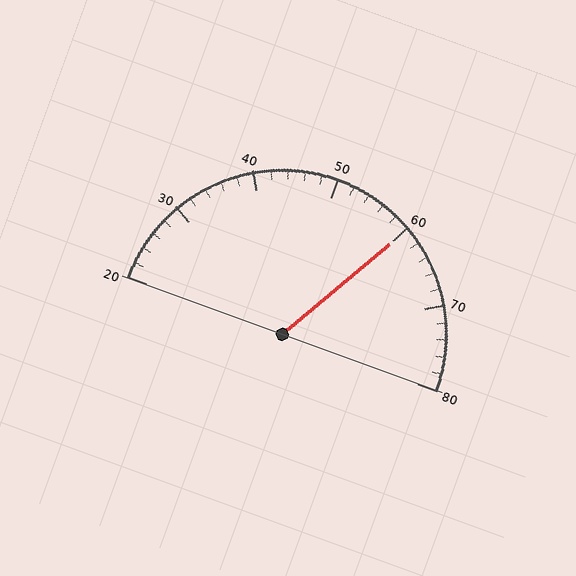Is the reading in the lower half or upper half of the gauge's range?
The reading is in the upper half of the range (20 to 80).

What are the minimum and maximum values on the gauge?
The gauge ranges from 20 to 80.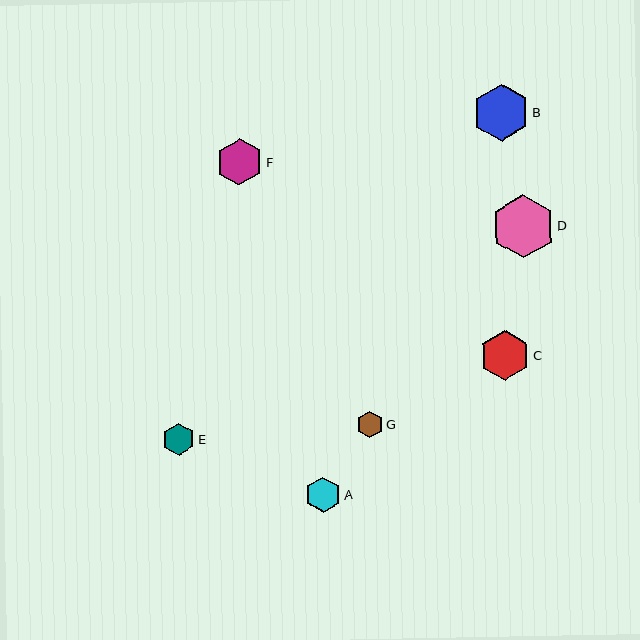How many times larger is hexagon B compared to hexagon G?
Hexagon B is approximately 2.1 times the size of hexagon G.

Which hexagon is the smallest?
Hexagon G is the smallest with a size of approximately 27 pixels.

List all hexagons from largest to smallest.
From largest to smallest: D, B, C, F, A, E, G.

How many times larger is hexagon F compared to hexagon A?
Hexagon F is approximately 1.3 times the size of hexagon A.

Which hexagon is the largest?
Hexagon D is the largest with a size of approximately 63 pixels.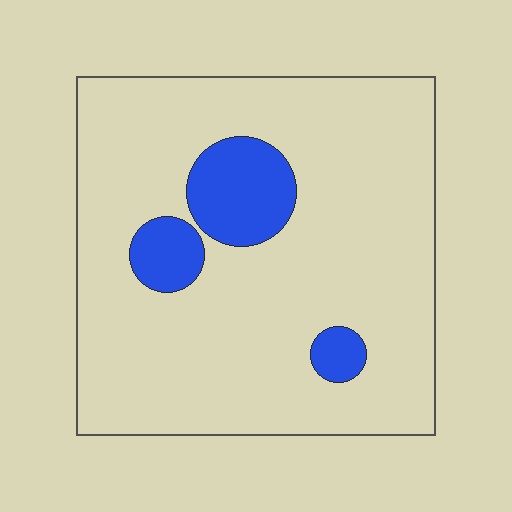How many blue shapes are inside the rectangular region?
3.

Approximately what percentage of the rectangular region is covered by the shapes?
Approximately 15%.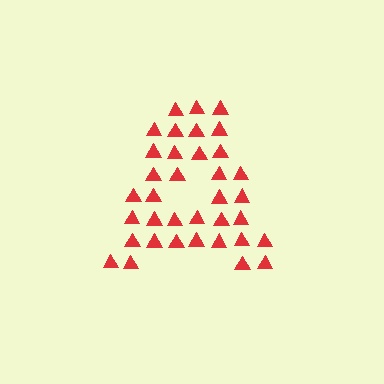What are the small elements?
The small elements are triangles.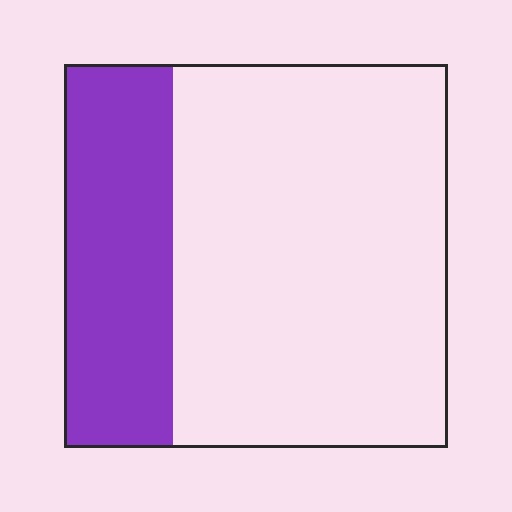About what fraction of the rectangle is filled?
About one quarter (1/4).